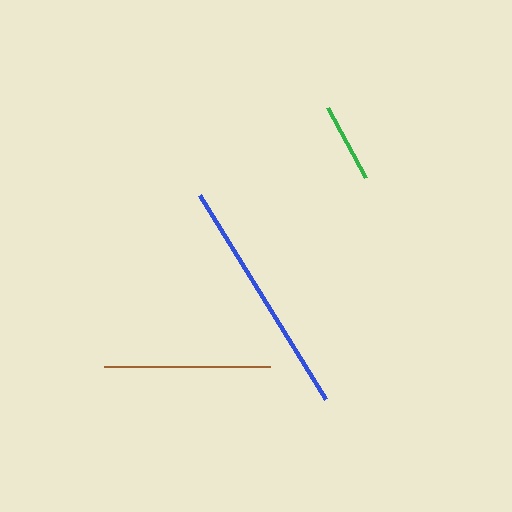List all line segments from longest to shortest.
From longest to shortest: blue, brown, green.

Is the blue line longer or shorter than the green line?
The blue line is longer than the green line.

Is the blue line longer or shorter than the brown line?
The blue line is longer than the brown line.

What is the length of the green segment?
The green segment is approximately 80 pixels long.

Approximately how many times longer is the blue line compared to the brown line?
The blue line is approximately 1.4 times the length of the brown line.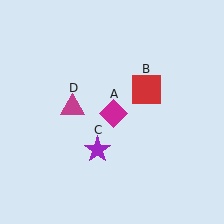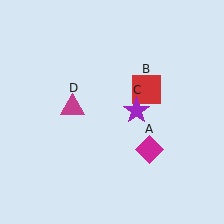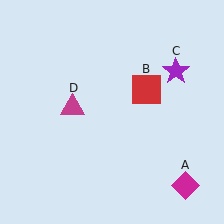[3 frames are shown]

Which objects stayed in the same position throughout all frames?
Red square (object B) and magenta triangle (object D) remained stationary.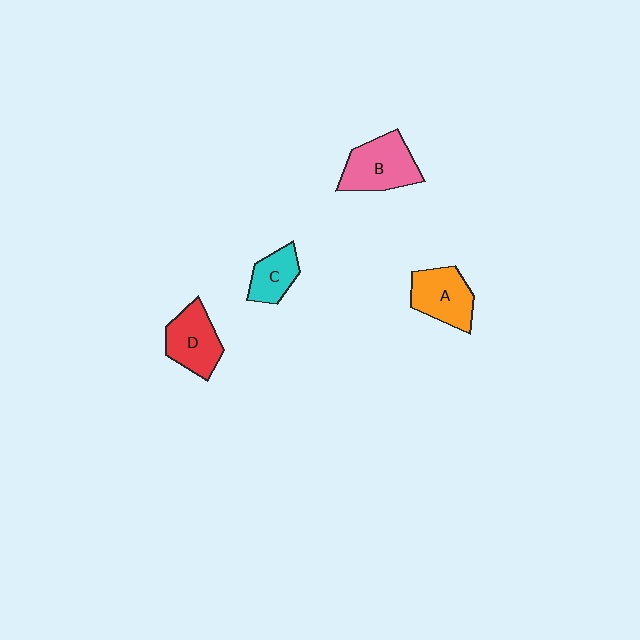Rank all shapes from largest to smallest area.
From largest to smallest: B (pink), A (orange), D (red), C (cyan).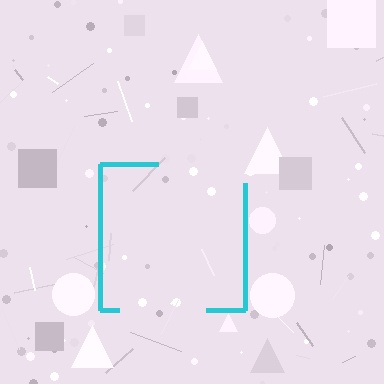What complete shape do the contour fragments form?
The contour fragments form a square.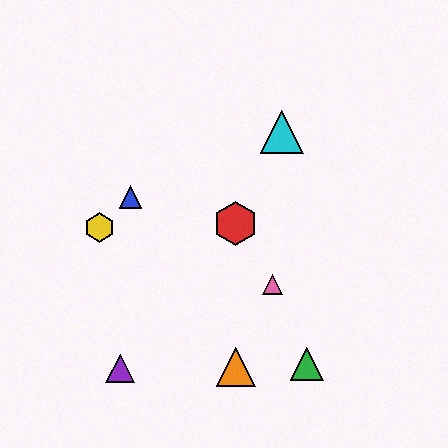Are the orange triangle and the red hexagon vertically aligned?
Yes, both are at x≈236.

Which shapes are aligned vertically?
The red hexagon, the orange triangle are aligned vertically.